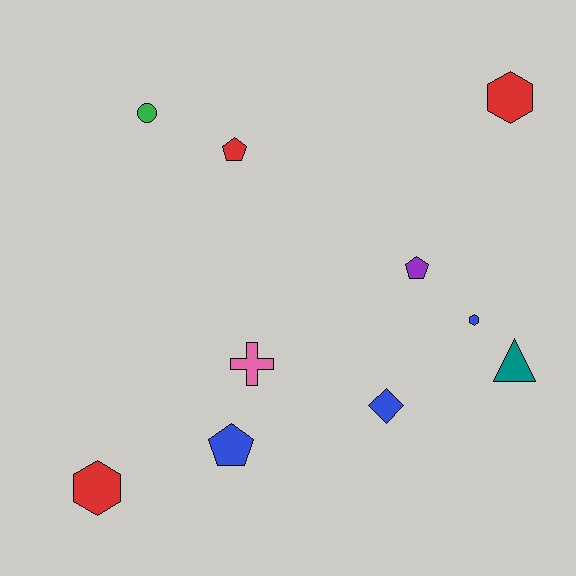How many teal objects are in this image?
There is 1 teal object.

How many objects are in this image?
There are 10 objects.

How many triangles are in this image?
There is 1 triangle.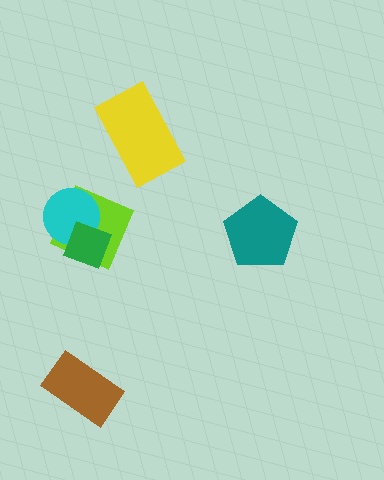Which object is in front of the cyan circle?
The green diamond is in front of the cyan circle.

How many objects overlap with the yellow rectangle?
0 objects overlap with the yellow rectangle.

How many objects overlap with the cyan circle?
2 objects overlap with the cyan circle.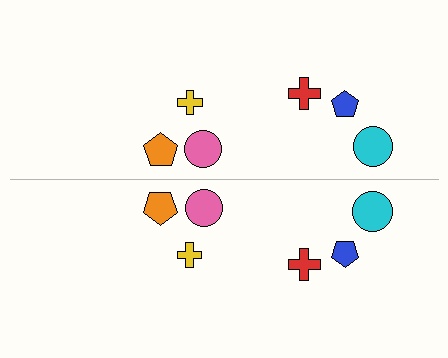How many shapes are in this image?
There are 12 shapes in this image.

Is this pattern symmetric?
Yes, this pattern has bilateral (reflection) symmetry.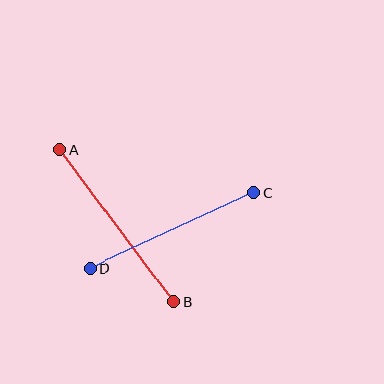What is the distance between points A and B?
The distance is approximately 190 pixels.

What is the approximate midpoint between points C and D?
The midpoint is at approximately (172, 230) pixels.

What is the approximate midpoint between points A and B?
The midpoint is at approximately (116, 226) pixels.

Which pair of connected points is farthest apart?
Points A and B are farthest apart.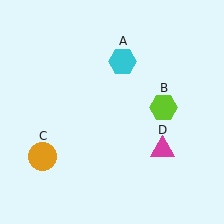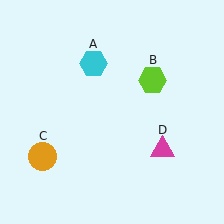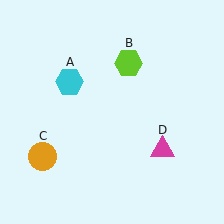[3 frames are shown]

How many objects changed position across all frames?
2 objects changed position: cyan hexagon (object A), lime hexagon (object B).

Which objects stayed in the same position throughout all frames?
Orange circle (object C) and magenta triangle (object D) remained stationary.